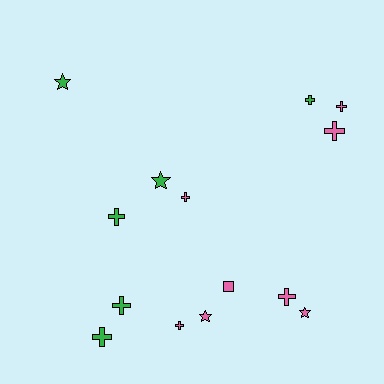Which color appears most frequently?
Pink, with 8 objects.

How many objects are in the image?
There are 14 objects.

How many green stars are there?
There are 2 green stars.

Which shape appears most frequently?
Cross, with 9 objects.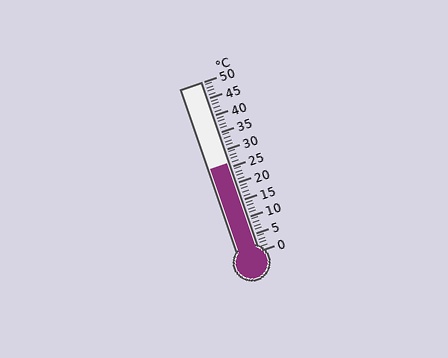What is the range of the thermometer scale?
The thermometer scale ranges from 0°C to 50°C.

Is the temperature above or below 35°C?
The temperature is below 35°C.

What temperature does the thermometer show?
The thermometer shows approximately 26°C.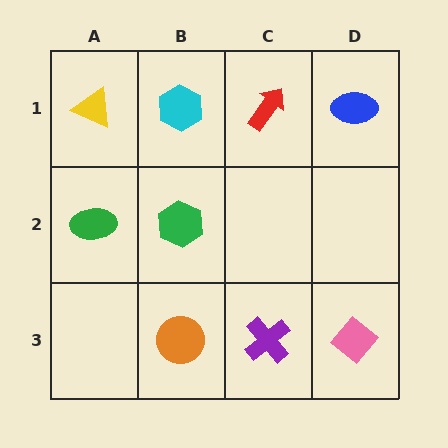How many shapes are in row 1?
4 shapes.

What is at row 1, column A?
A yellow triangle.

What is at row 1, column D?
A blue ellipse.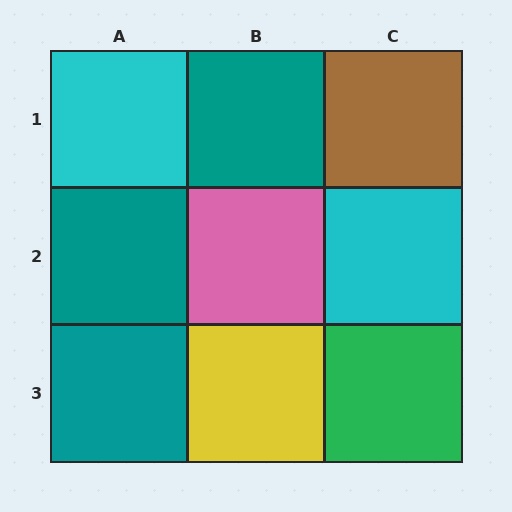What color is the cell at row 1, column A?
Cyan.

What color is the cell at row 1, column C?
Brown.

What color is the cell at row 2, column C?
Cyan.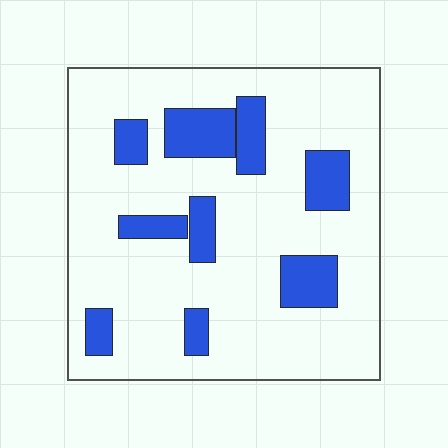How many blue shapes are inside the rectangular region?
9.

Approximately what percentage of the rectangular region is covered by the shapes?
Approximately 20%.